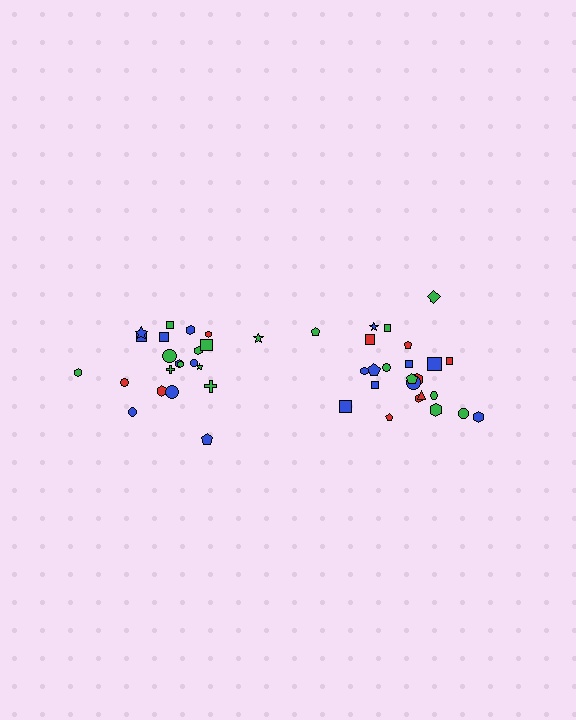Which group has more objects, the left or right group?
The right group.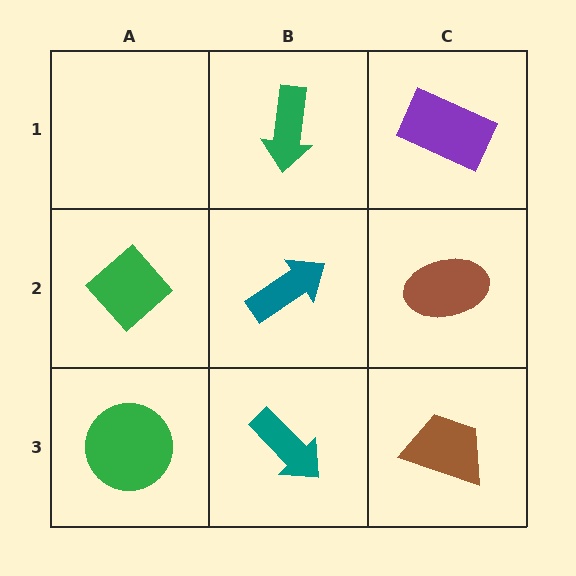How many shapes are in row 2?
3 shapes.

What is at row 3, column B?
A teal arrow.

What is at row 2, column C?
A brown ellipse.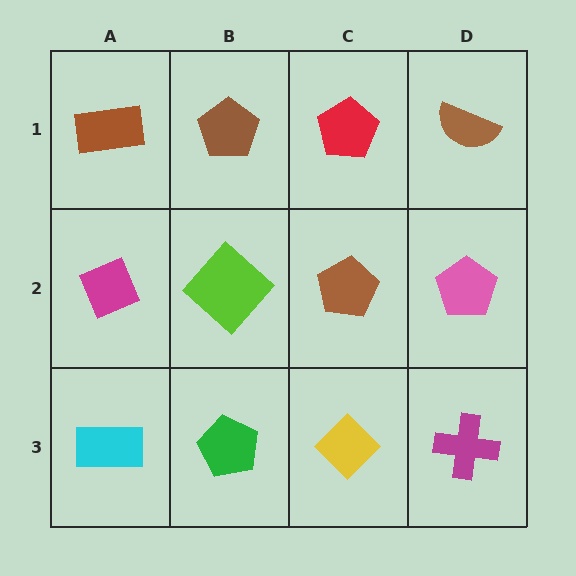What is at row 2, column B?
A lime diamond.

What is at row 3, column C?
A yellow diamond.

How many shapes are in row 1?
4 shapes.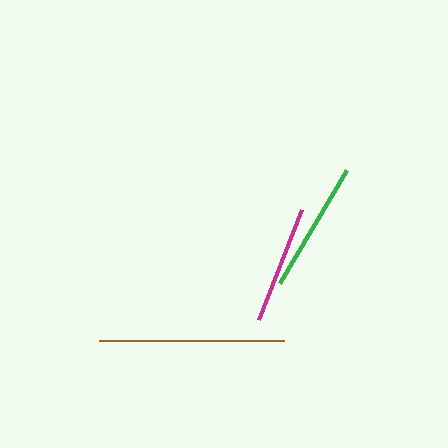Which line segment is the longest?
The brown line is the longest at approximately 185 pixels.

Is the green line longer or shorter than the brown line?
The brown line is longer than the green line.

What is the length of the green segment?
The green segment is approximately 131 pixels long.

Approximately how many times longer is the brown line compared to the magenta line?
The brown line is approximately 1.6 times the length of the magenta line.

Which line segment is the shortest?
The magenta line is the shortest at approximately 117 pixels.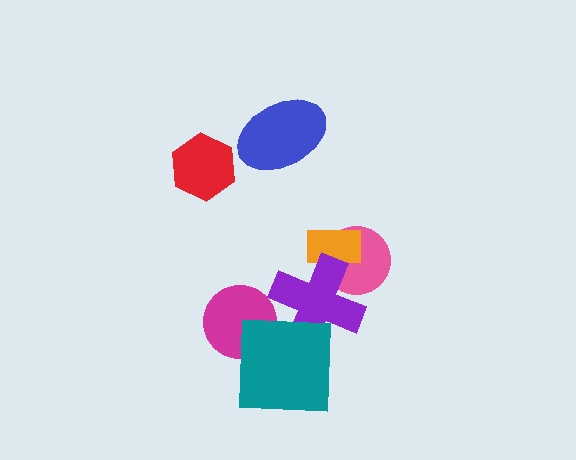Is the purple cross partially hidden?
Yes, it is partially covered by another shape.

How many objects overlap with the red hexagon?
0 objects overlap with the red hexagon.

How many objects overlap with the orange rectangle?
2 objects overlap with the orange rectangle.